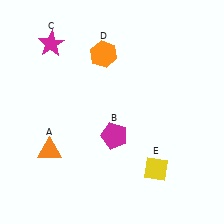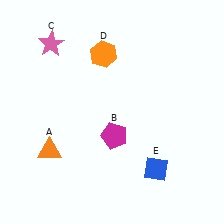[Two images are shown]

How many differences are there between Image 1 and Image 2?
There are 2 differences between the two images.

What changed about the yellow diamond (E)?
In Image 1, E is yellow. In Image 2, it changed to blue.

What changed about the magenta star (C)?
In Image 1, C is magenta. In Image 2, it changed to pink.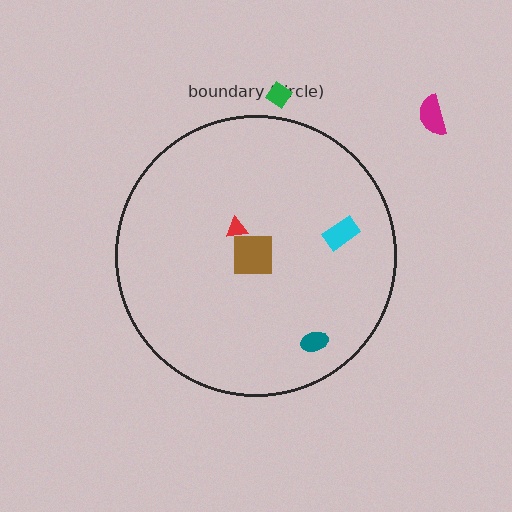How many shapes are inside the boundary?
4 inside, 2 outside.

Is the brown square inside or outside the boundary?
Inside.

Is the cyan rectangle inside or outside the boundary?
Inside.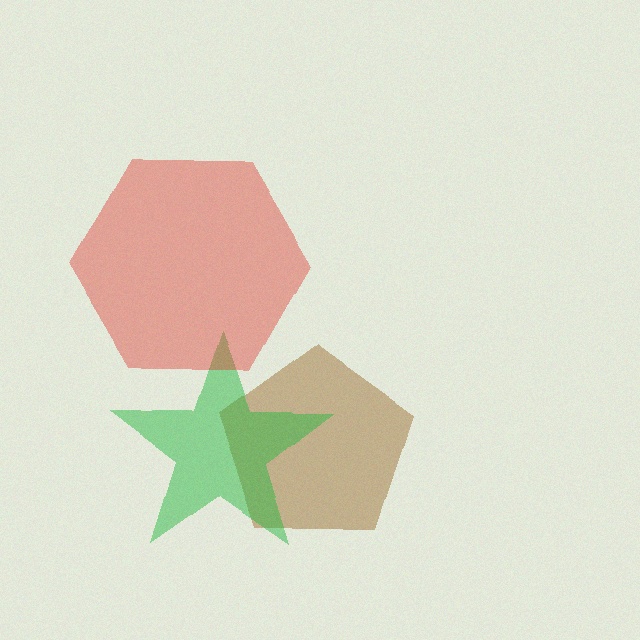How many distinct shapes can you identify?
There are 3 distinct shapes: a brown pentagon, a green star, a red hexagon.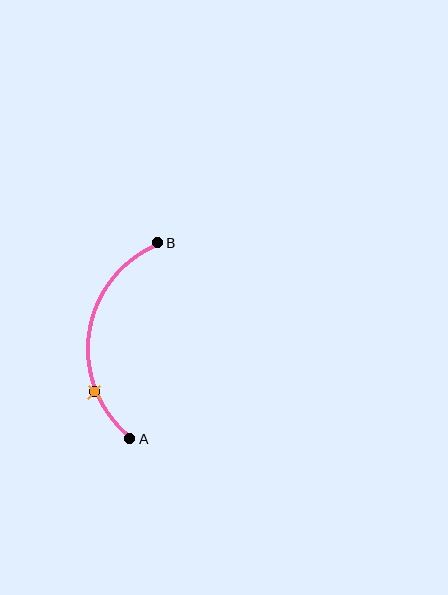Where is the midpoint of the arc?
The arc midpoint is the point on the curve farthest from the straight line joining A and B. It sits to the left of that line.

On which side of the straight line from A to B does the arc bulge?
The arc bulges to the left of the straight line connecting A and B.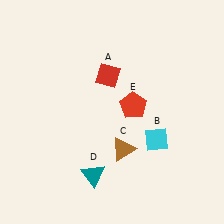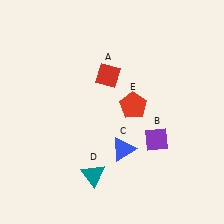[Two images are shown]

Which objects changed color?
B changed from cyan to purple. C changed from brown to blue.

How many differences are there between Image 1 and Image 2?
There are 2 differences between the two images.